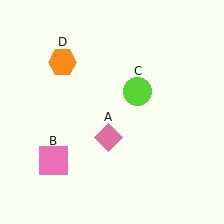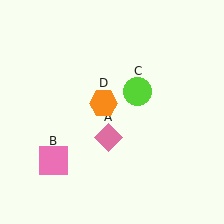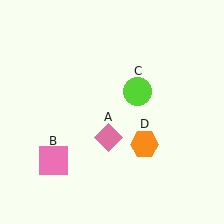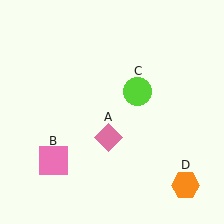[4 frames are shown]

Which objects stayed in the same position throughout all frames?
Pink diamond (object A) and pink square (object B) and lime circle (object C) remained stationary.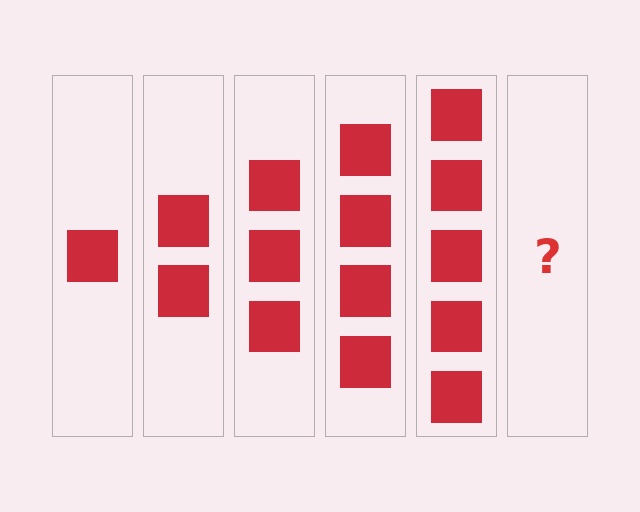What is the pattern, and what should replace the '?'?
The pattern is that each step adds one more square. The '?' should be 6 squares.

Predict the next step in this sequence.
The next step is 6 squares.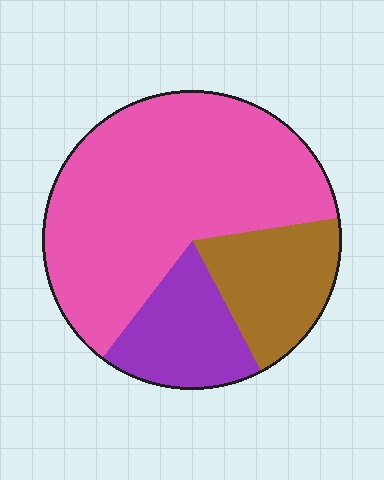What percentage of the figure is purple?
Purple covers 18% of the figure.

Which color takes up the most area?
Pink, at roughly 60%.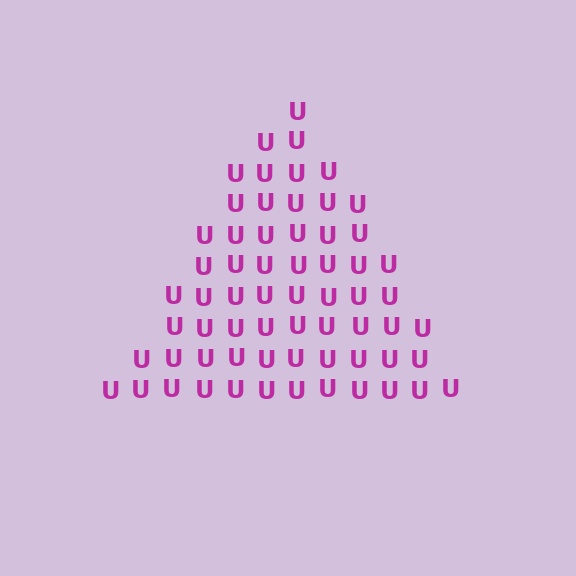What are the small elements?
The small elements are letter U's.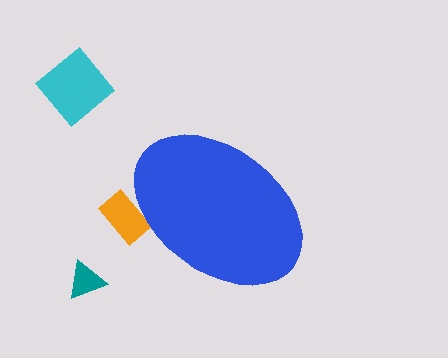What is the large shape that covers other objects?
A blue ellipse.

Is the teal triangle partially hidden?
No, the teal triangle is fully visible.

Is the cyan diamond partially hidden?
No, the cyan diamond is fully visible.